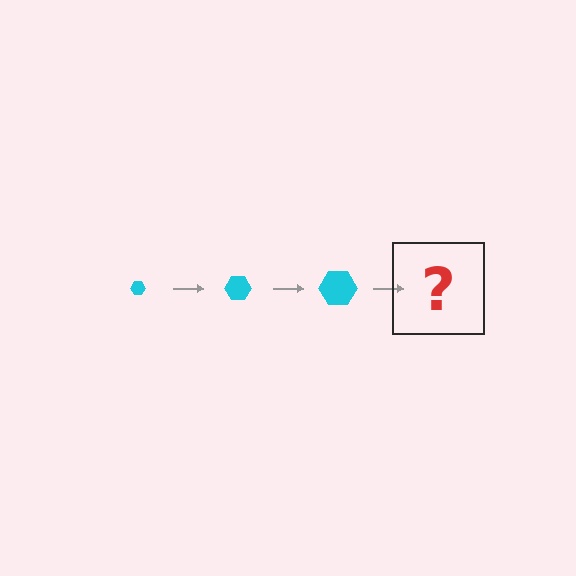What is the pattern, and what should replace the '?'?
The pattern is that the hexagon gets progressively larger each step. The '?' should be a cyan hexagon, larger than the previous one.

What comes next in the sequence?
The next element should be a cyan hexagon, larger than the previous one.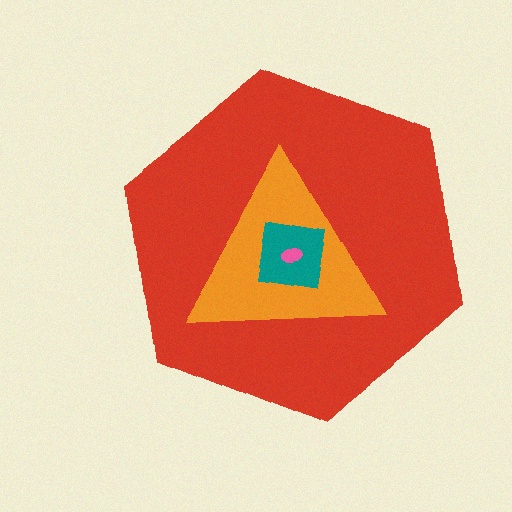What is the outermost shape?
The red hexagon.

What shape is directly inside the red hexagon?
The orange triangle.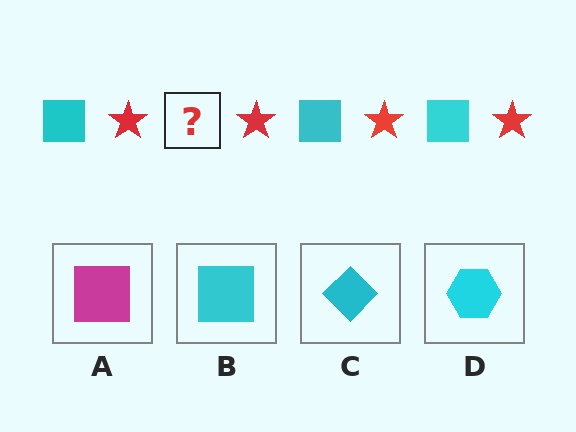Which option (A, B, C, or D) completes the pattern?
B.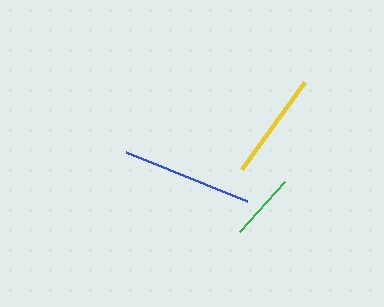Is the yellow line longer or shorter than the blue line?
The blue line is longer than the yellow line.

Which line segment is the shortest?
The green line is the shortest at approximately 67 pixels.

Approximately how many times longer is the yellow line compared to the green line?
The yellow line is approximately 1.6 times the length of the green line.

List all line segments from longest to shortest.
From longest to shortest: blue, yellow, green.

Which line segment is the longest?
The blue line is the longest at approximately 131 pixels.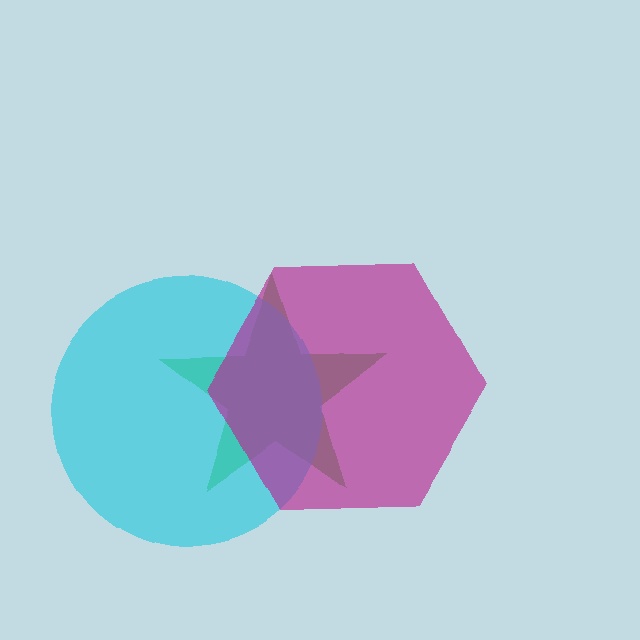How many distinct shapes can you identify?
There are 3 distinct shapes: a green star, a cyan circle, a magenta hexagon.